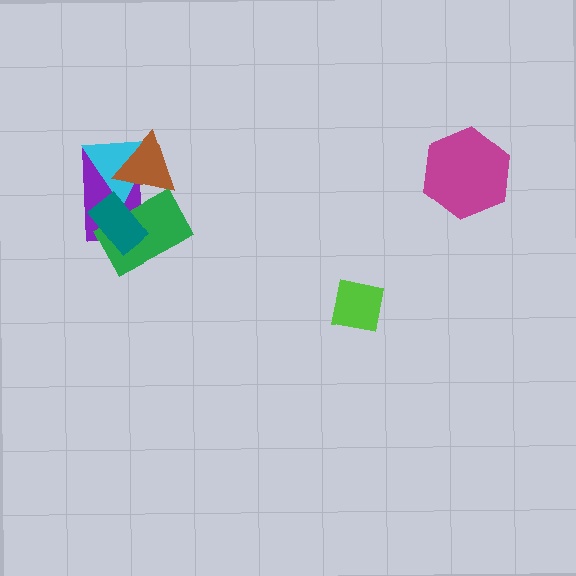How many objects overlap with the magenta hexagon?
0 objects overlap with the magenta hexagon.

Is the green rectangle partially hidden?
Yes, it is partially covered by another shape.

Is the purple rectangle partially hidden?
Yes, it is partially covered by another shape.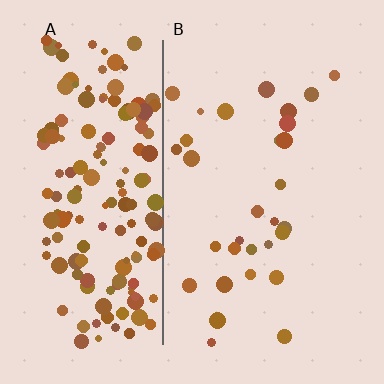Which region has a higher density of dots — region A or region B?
A (the left).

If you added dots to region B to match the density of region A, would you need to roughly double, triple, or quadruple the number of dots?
Approximately quadruple.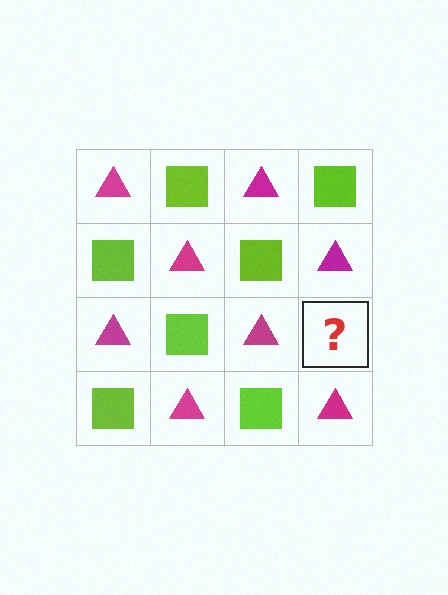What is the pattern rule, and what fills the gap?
The rule is that it alternates magenta triangle and lime square in a checkerboard pattern. The gap should be filled with a lime square.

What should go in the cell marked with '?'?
The missing cell should contain a lime square.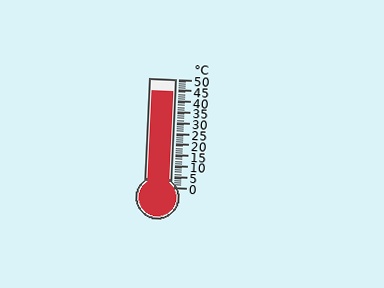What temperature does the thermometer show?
The thermometer shows approximately 44°C.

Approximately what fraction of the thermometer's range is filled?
The thermometer is filled to approximately 90% of its range.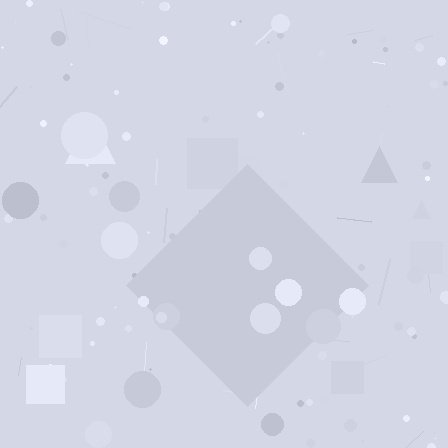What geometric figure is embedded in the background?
A diamond is embedded in the background.